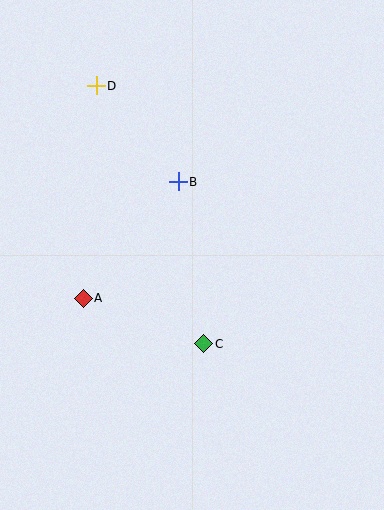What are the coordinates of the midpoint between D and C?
The midpoint between D and C is at (150, 215).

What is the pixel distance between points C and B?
The distance between C and B is 164 pixels.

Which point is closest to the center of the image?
Point B at (178, 182) is closest to the center.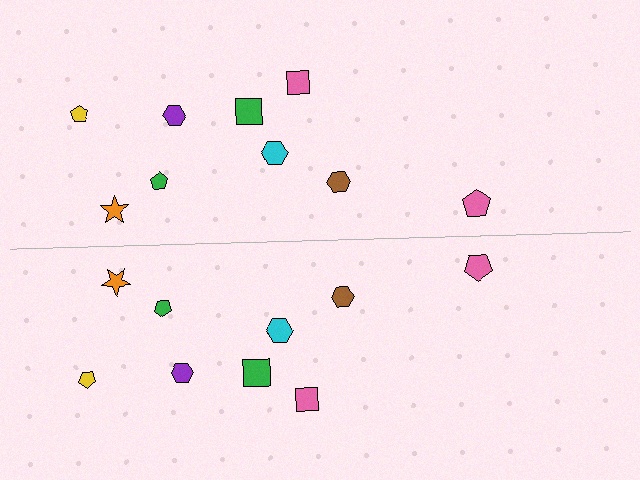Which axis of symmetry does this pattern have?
The pattern has a horizontal axis of symmetry running through the center of the image.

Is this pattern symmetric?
Yes, this pattern has bilateral (reflection) symmetry.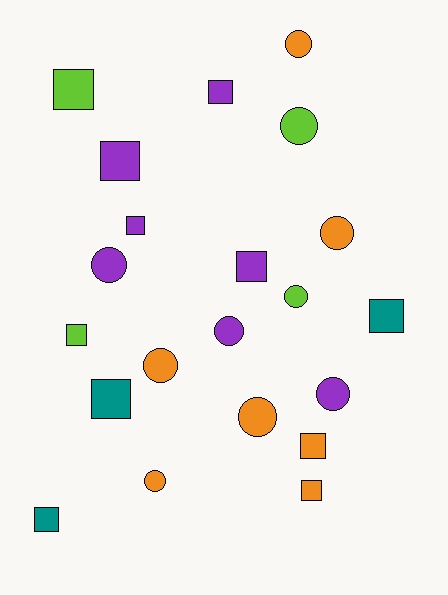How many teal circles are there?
There are no teal circles.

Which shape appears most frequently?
Square, with 11 objects.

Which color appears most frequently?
Purple, with 7 objects.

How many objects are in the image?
There are 21 objects.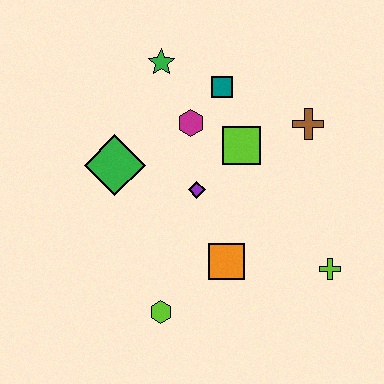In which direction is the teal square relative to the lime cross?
The teal square is above the lime cross.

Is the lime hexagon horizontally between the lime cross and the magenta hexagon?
No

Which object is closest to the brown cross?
The lime square is closest to the brown cross.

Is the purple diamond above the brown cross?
No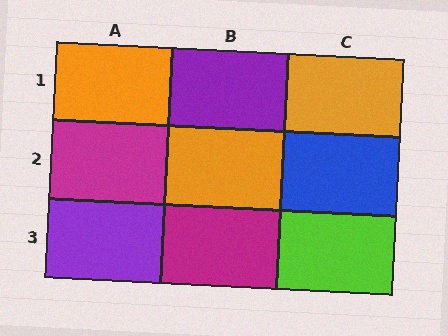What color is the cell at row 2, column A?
Magenta.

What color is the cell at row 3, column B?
Magenta.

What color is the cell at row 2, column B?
Orange.